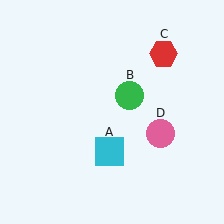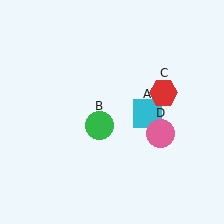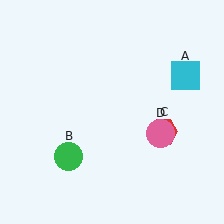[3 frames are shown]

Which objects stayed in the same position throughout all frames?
Pink circle (object D) remained stationary.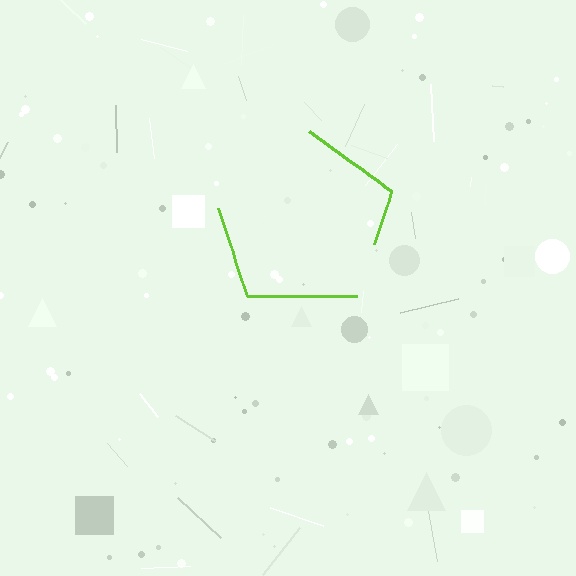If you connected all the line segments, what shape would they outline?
They would outline a pentagon.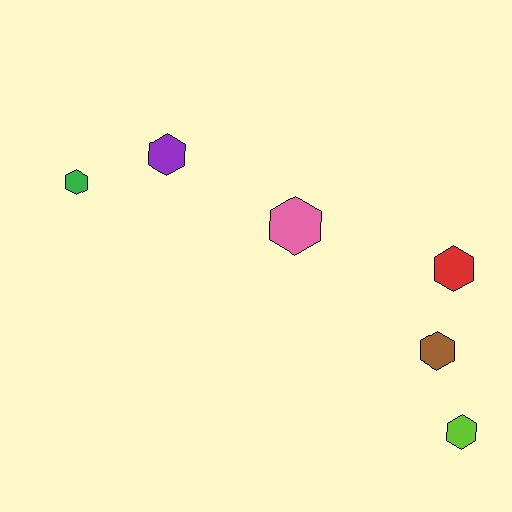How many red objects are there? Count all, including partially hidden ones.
There is 1 red object.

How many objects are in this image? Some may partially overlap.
There are 6 objects.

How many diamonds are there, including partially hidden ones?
There are no diamonds.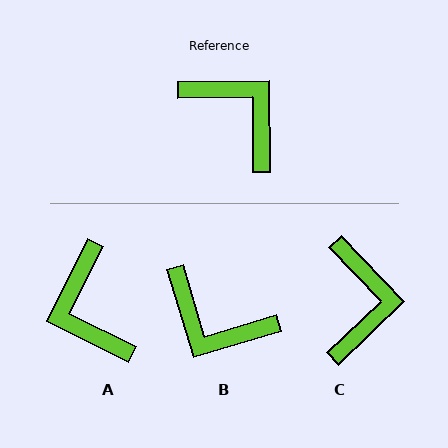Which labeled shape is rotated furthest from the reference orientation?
B, about 164 degrees away.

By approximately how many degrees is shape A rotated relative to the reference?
Approximately 153 degrees counter-clockwise.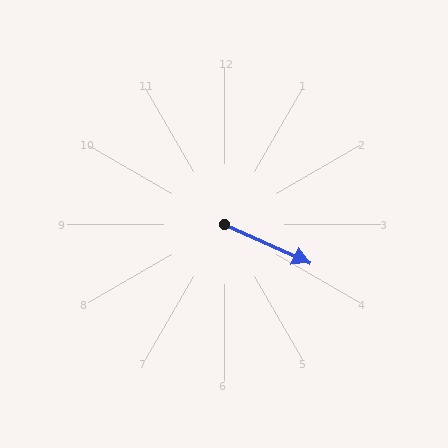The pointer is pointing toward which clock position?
Roughly 4 o'clock.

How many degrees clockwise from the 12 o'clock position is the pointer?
Approximately 114 degrees.